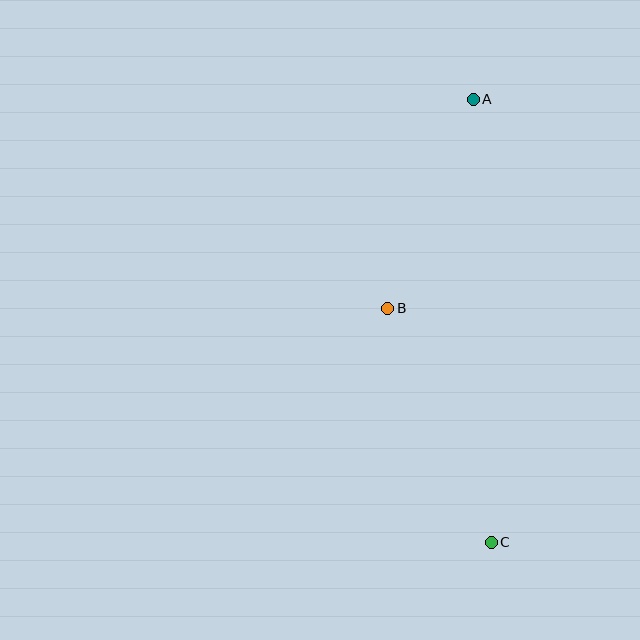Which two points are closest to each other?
Points A and B are closest to each other.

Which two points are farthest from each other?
Points A and C are farthest from each other.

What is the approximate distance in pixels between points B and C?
The distance between B and C is approximately 256 pixels.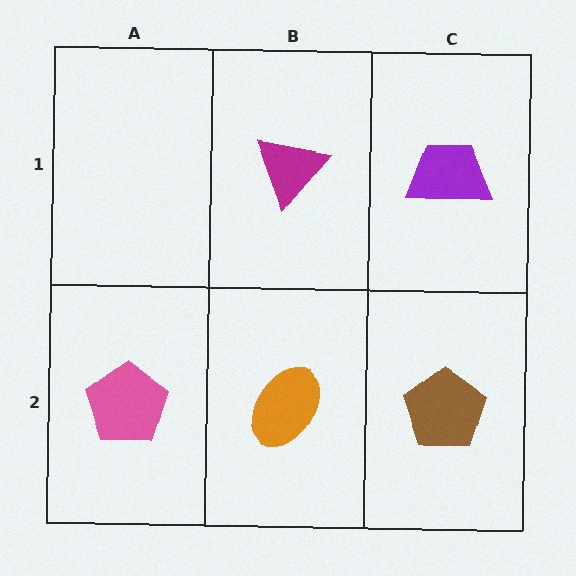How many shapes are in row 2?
3 shapes.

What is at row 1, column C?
A purple trapezoid.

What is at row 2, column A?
A pink pentagon.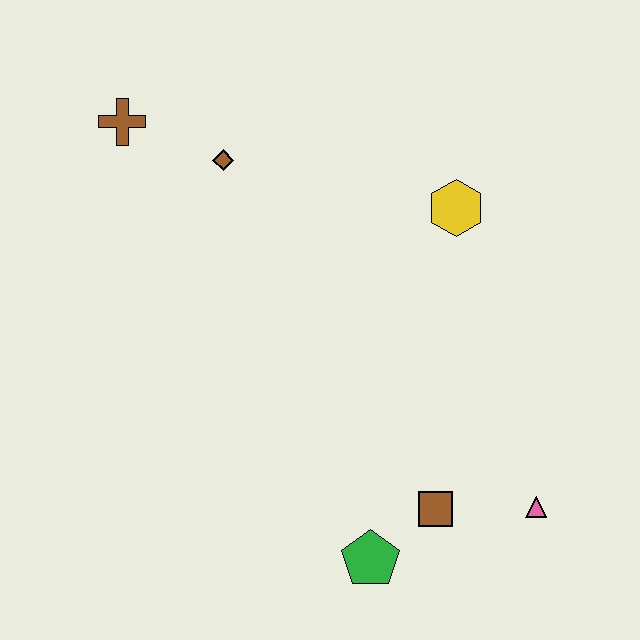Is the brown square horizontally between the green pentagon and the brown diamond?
No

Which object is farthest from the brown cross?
The pink triangle is farthest from the brown cross.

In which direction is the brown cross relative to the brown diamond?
The brown cross is to the left of the brown diamond.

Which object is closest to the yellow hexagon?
The brown diamond is closest to the yellow hexagon.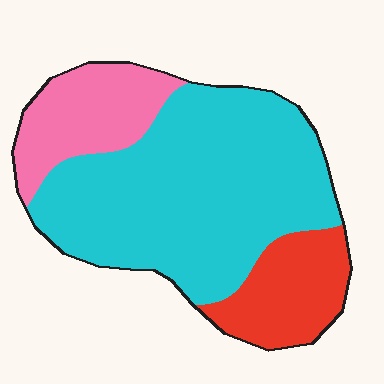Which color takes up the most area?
Cyan, at roughly 65%.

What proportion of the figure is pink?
Pink covers around 20% of the figure.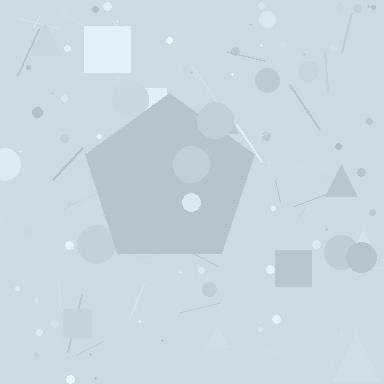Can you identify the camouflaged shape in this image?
The camouflaged shape is a pentagon.